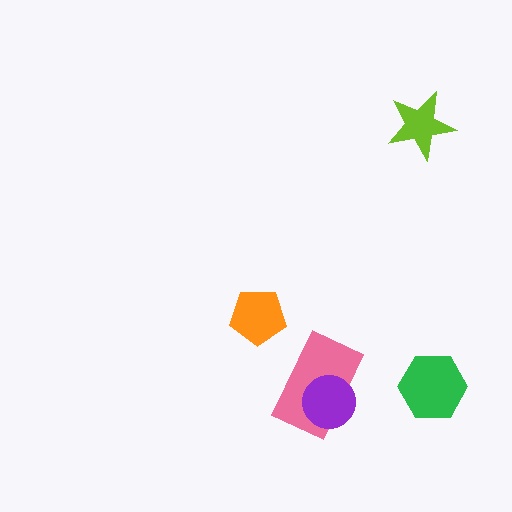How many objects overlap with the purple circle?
1 object overlaps with the purple circle.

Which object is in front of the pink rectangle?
The purple circle is in front of the pink rectangle.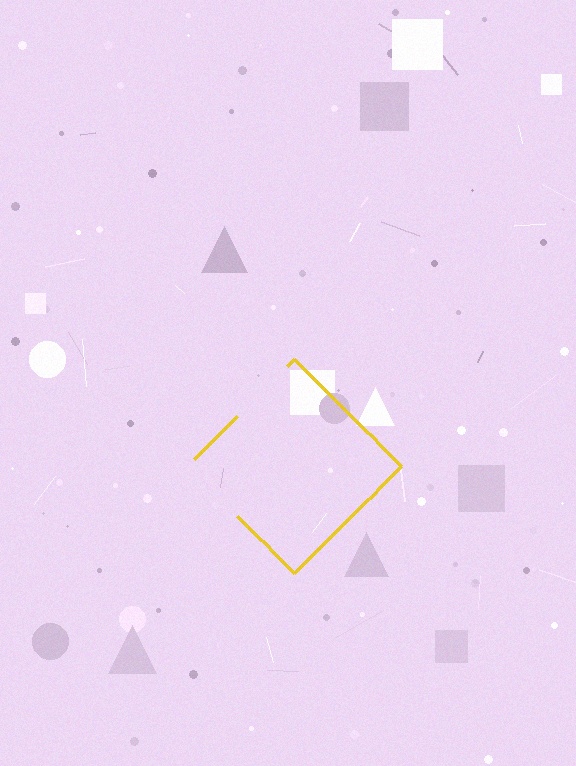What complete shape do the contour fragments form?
The contour fragments form a diamond.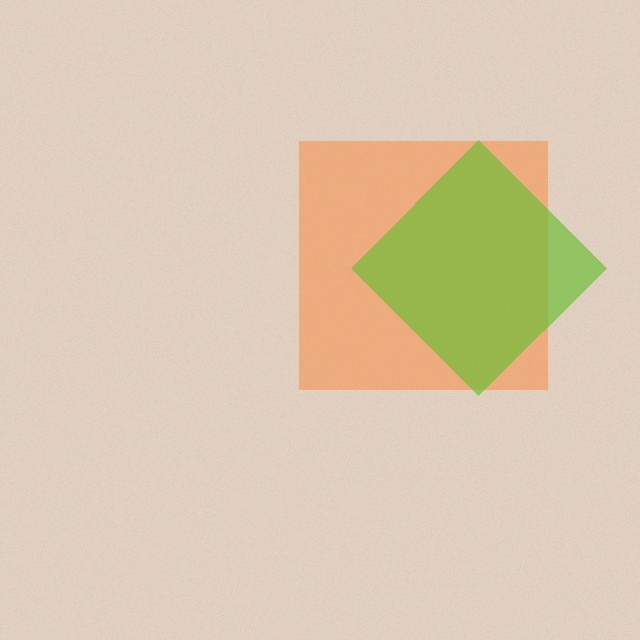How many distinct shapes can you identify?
There are 2 distinct shapes: an orange square, a lime diamond.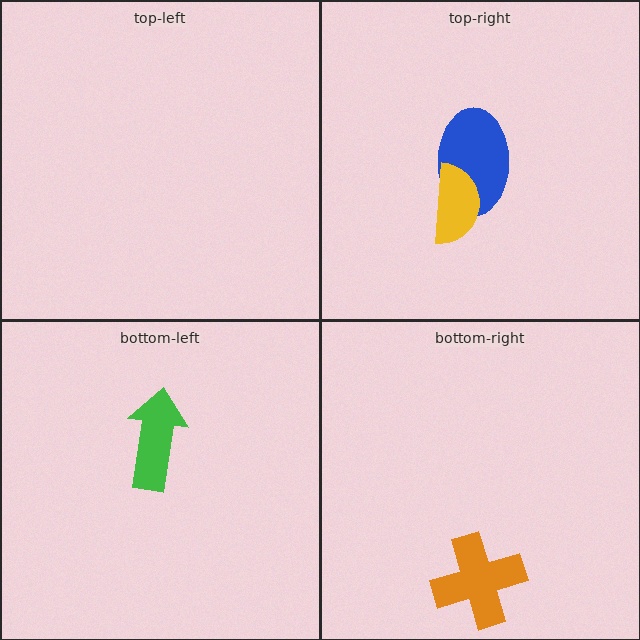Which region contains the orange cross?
The bottom-right region.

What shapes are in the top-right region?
The blue ellipse, the yellow semicircle.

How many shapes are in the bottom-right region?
1.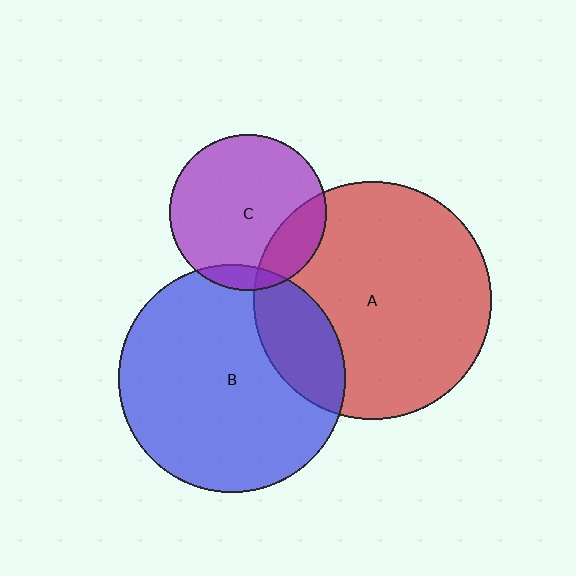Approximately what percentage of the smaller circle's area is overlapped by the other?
Approximately 20%.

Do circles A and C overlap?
Yes.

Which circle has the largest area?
Circle A (red).